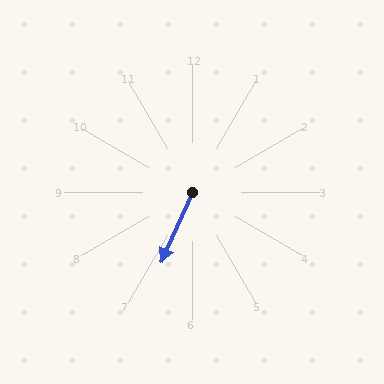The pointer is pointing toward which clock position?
Roughly 7 o'clock.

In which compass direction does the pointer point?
Southwest.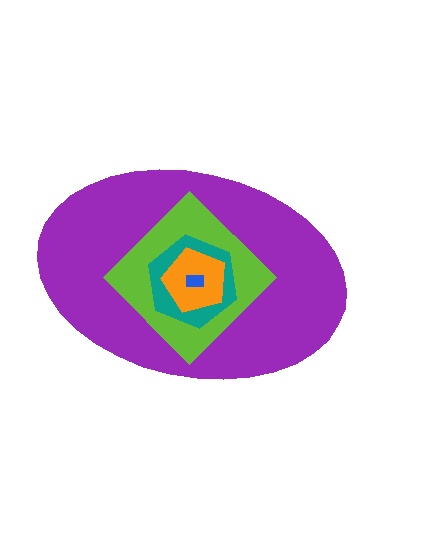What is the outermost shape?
The purple ellipse.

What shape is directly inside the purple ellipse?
The lime diamond.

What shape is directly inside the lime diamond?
The teal hexagon.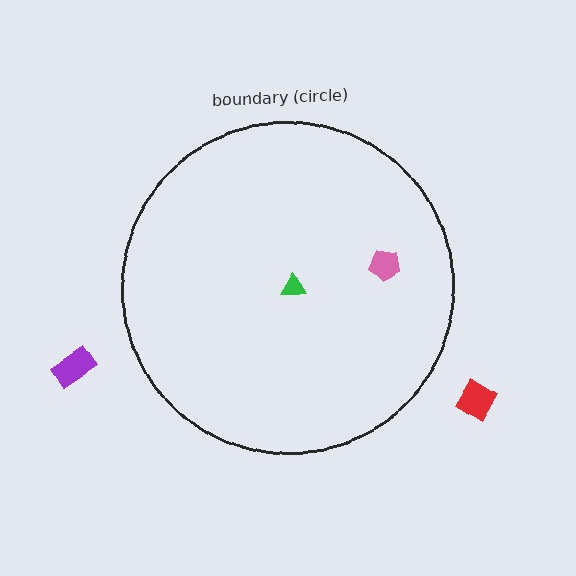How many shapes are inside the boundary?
2 inside, 2 outside.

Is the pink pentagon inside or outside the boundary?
Inside.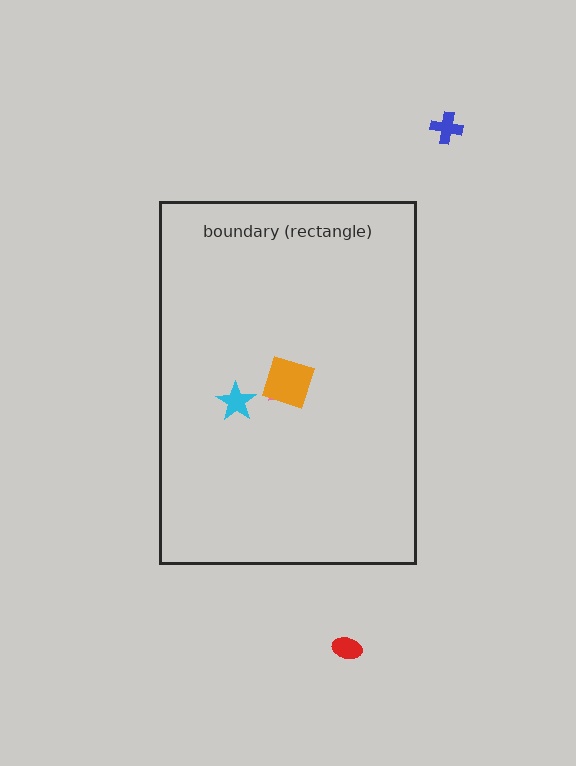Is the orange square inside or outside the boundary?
Inside.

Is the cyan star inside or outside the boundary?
Inside.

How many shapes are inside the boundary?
3 inside, 2 outside.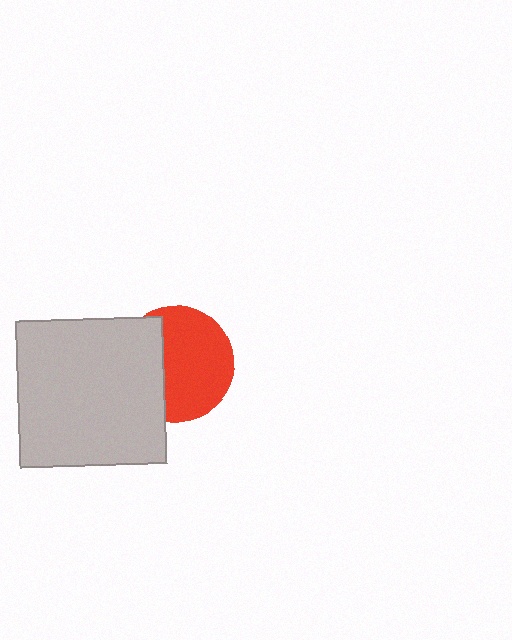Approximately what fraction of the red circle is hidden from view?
Roughly 37% of the red circle is hidden behind the light gray square.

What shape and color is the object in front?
The object in front is a light gray square.